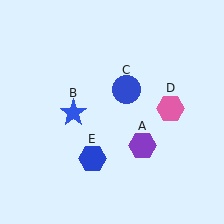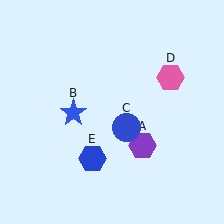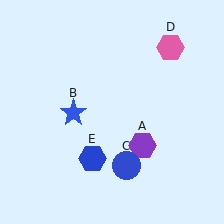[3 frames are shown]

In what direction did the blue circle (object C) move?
The blue circle (object C) moved down.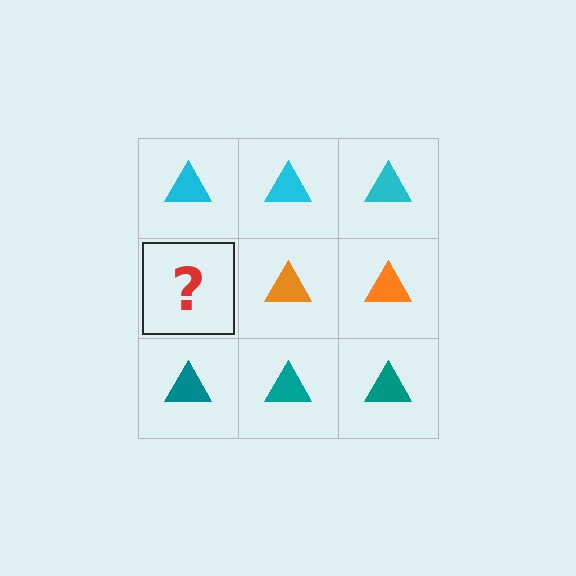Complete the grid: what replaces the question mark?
The question mark should be replaced with an orange triangle.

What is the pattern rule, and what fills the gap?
The rule is that each row has a consistent color. The gap should be filled with an orange triangle.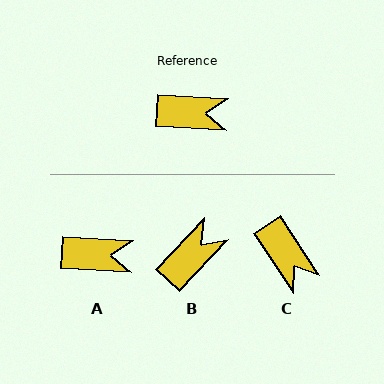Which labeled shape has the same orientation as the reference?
A.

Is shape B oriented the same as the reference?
No, it is off by about 50 degrees.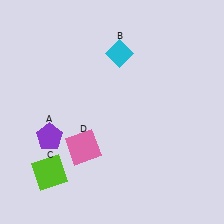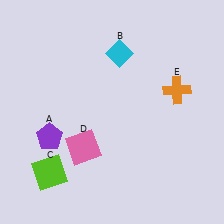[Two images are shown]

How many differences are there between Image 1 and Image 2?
There is 1 difference between the two images.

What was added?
An orange cross (E) was added in Image 2.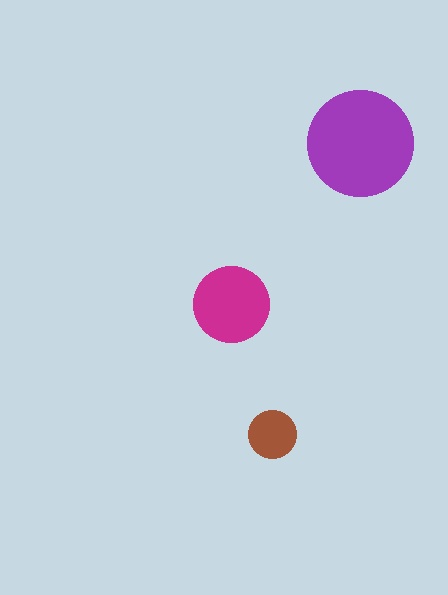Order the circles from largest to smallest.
the purple one, the magenta one, the brown one.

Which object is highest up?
The purple circle is topmost.